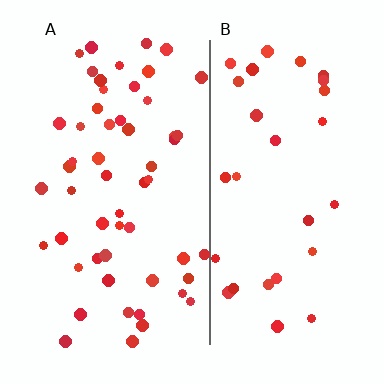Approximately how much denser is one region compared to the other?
Approximately 1.8× — region A over region B.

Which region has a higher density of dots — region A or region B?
A (the left).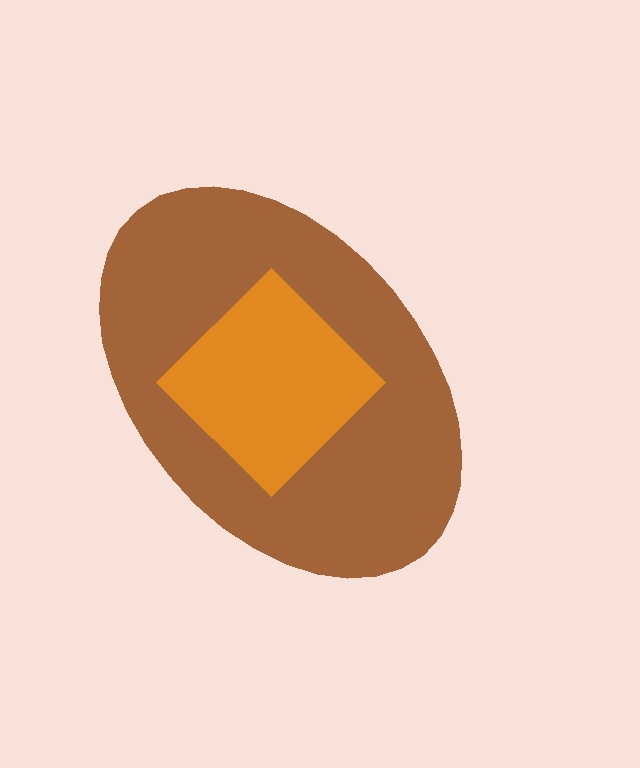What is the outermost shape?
The brown ellipse.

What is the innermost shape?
The orange diamond.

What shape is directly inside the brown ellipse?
The orange diamond.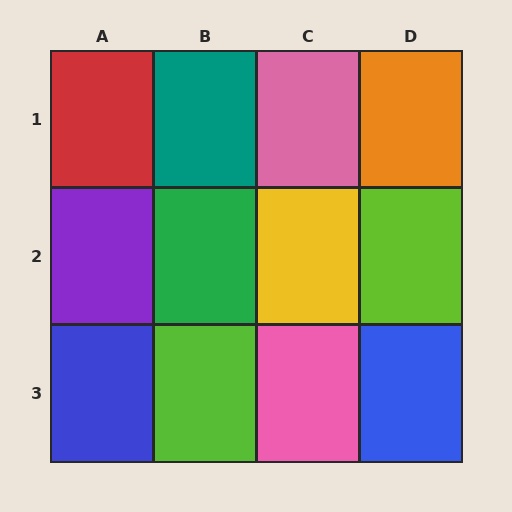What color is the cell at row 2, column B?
Green.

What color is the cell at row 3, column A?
Blue.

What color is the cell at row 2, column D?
Lime.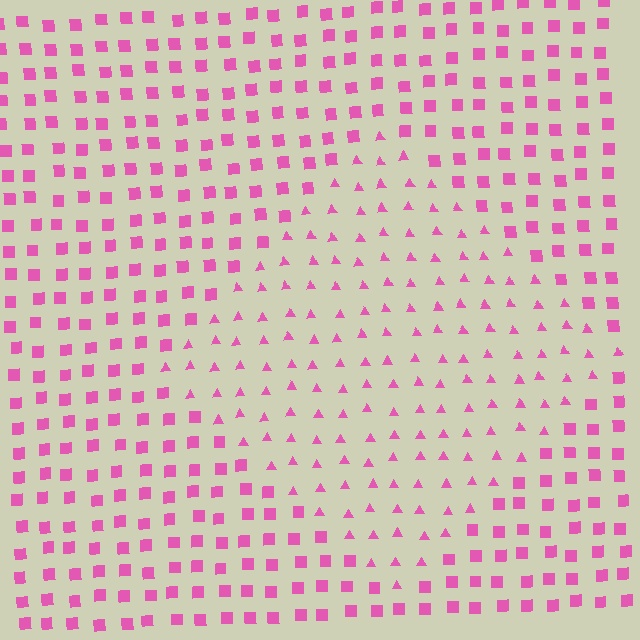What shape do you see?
I see a diamond.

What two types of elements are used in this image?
The image uses triangles inside the diamond region and squares outside it.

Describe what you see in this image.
The image is filled with small pink elements arranged in a uniform grid. A diamond-shaped region contains triangles, while the surrounding area contains squares. The boundary is defined purely by the change in element shape.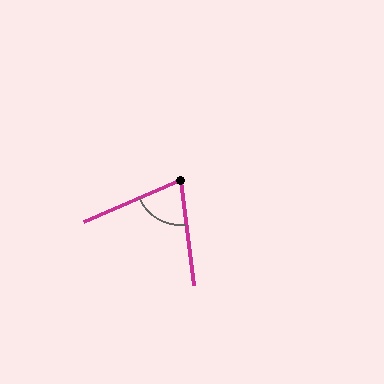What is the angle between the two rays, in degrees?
Approximately 74 degrees.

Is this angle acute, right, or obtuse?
It is acute.